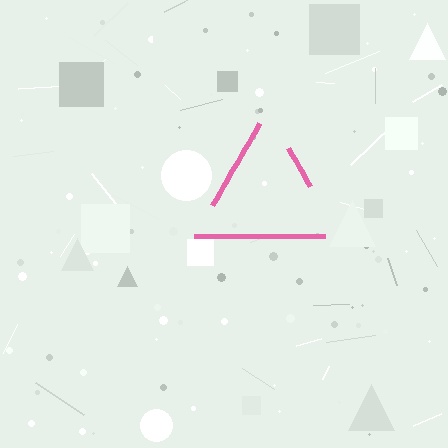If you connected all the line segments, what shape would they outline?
They would outline a triangle.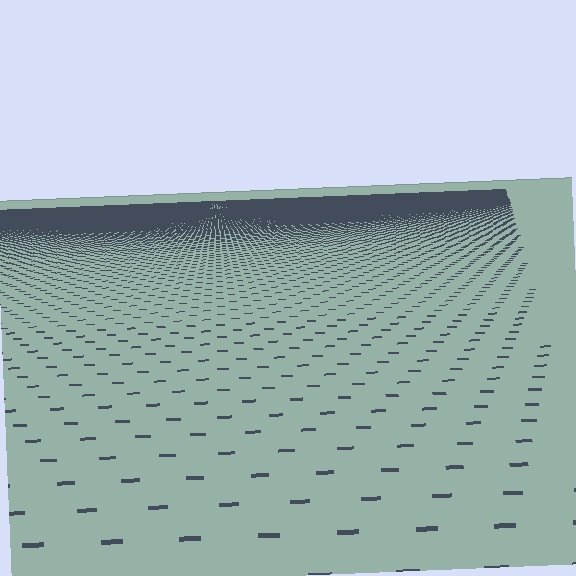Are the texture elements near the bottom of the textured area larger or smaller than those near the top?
Larger. Near the bottom, elements are closer to the viewer and appear at a bigger on-screen size.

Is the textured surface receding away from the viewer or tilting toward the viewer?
The surface is receding away from the viewer. Texture elements get smaller and denser toward the top.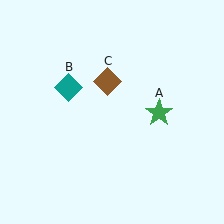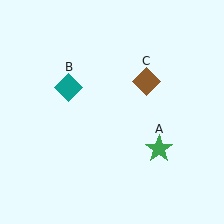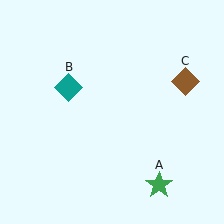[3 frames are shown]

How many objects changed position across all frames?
2 objects changed position: green star (object A), brown diamond (object C).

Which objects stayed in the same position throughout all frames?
Teal diamond (object B) remained stationary.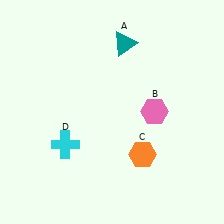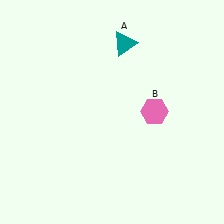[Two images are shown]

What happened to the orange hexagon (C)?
The orange hexagon (C) was removed in Image 2. It was in the bottom-right area of Image 1.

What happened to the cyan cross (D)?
The cyan cross (D) was removed in Image 2. It was in the bottom-left area of Image 1.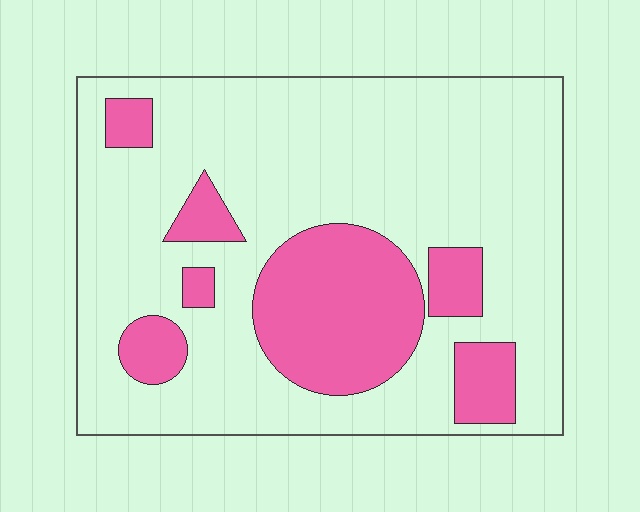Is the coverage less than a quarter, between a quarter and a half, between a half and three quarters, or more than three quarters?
Less than a quarter.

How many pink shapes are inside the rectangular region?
7.